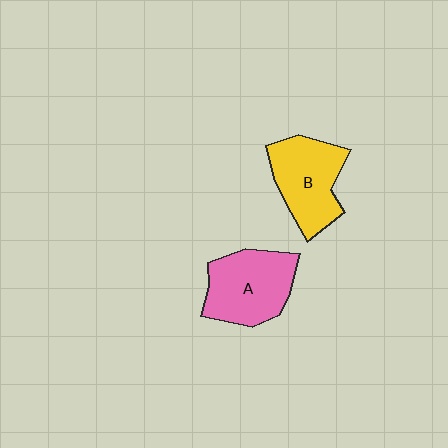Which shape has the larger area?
Shape A (pink).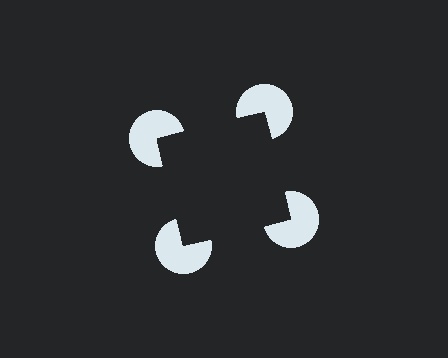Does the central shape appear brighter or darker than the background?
It typically appears slightly darker than the background, even though no actual brightness change is drawn.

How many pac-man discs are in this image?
There are 4 — one at each vertex of the illusory square.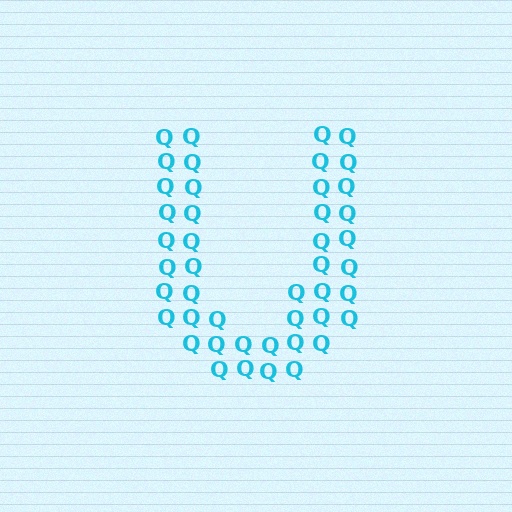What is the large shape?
The large shape is the letter U.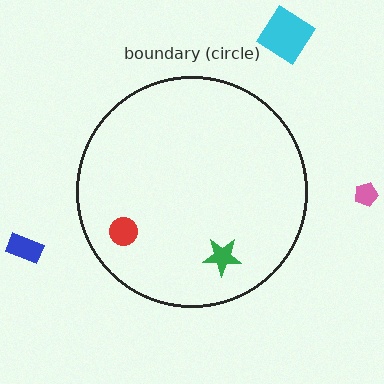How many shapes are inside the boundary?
2 inside, 3 outside.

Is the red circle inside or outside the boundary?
Inside.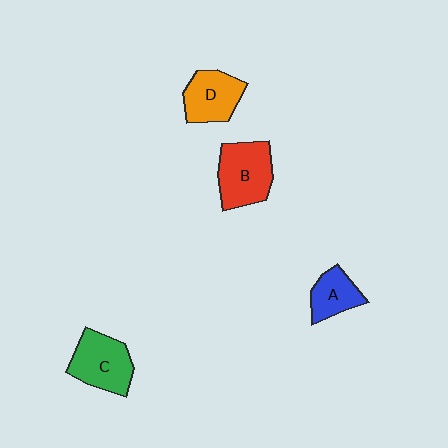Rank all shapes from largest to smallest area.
From largest to smallest: B (red), C (green), D (orange), A (blue).